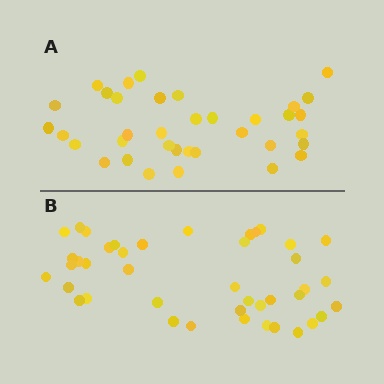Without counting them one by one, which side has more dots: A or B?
Region B (the bottom region) has more dots.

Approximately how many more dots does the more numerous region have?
Region B has about 6 more dots than region A.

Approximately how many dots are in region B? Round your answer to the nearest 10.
About 40 dots. (The exact count is 42, which rounds to 40.)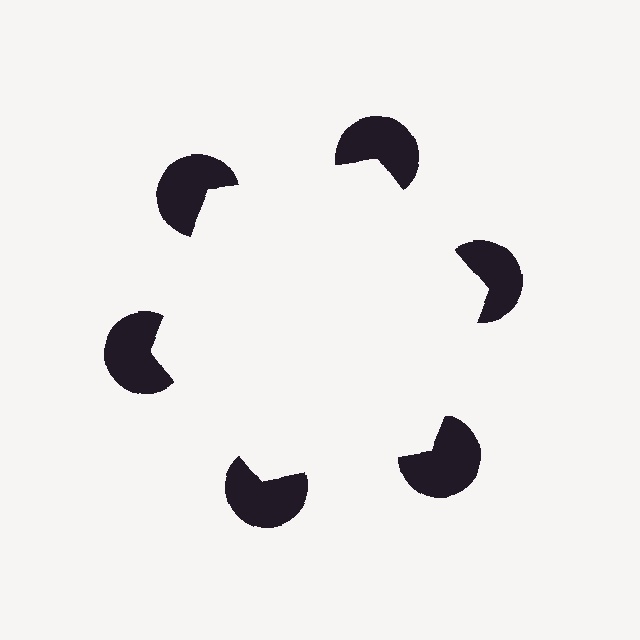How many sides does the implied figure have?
6 sides.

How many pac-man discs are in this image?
There are 6 — one at each vertex of the illusory hexagon.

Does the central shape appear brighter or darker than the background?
It typically appears slightly brighter than the background, even though no actual brightness change is drawn.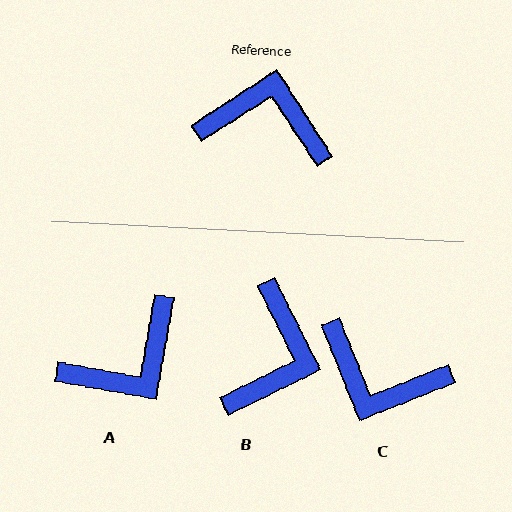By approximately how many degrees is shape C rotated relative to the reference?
Approximately 169 degrees counter-clockwise.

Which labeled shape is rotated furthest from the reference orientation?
C, about 169 degrees away.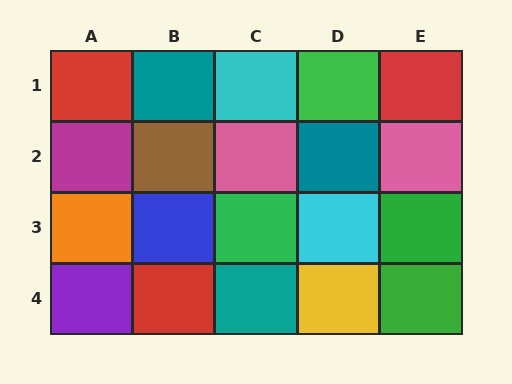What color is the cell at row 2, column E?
Pink.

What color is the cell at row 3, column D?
Cyan.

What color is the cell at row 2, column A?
Magenta.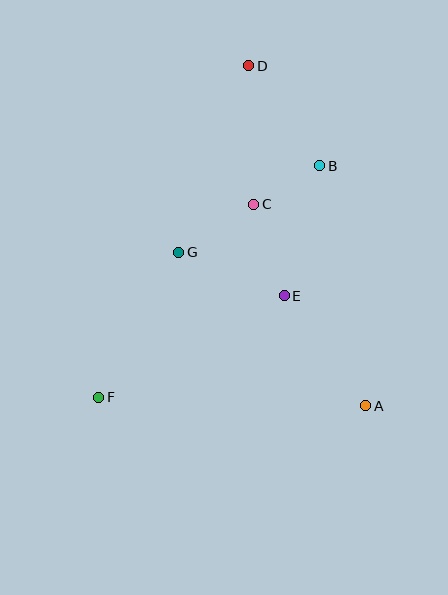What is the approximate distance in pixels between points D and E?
The distance between D and E is approximately 233 pixels.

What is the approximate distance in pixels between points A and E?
The distance between A and E is approximately 137 pixels.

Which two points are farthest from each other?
Points D and F are farthest from each other.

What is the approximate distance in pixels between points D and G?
The distance between D and G is approximately 199 pixels.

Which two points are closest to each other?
Points B and C are closest to each other.